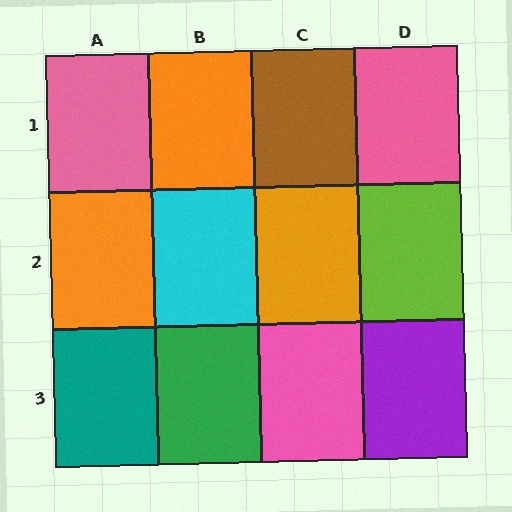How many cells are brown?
1 cell is brown.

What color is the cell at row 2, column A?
Orange.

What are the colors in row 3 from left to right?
Teal, green, pink, purple.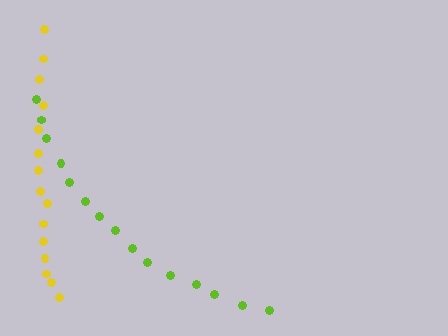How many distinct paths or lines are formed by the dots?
There are 2 distinct paths.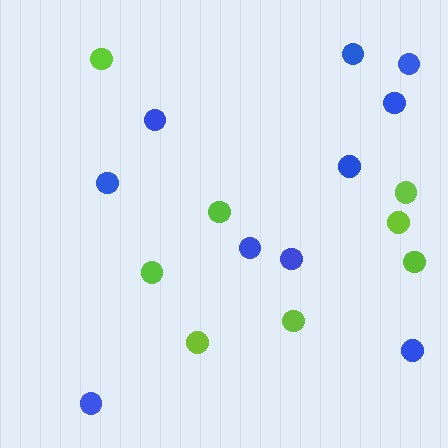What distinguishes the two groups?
There are 2 groups: one group of lime circles (8) and one group of blue circles (10).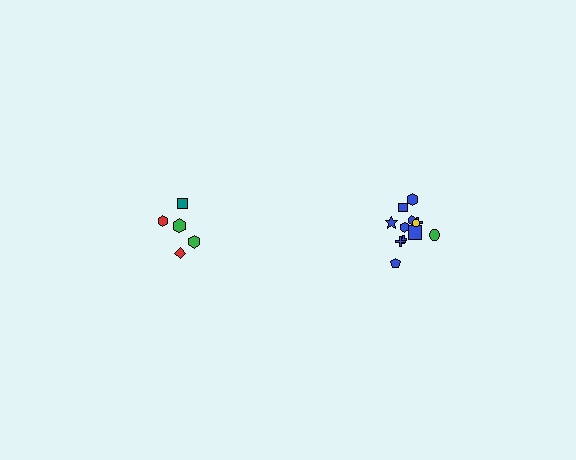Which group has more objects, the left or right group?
The right group.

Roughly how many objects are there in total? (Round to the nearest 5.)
Roughly 15 objects in total.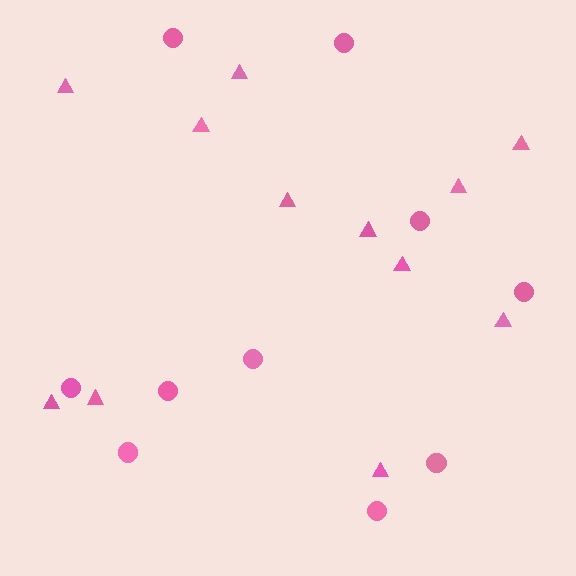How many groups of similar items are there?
There are 2 groups: one group of circles (10) and one group of triangles (12).